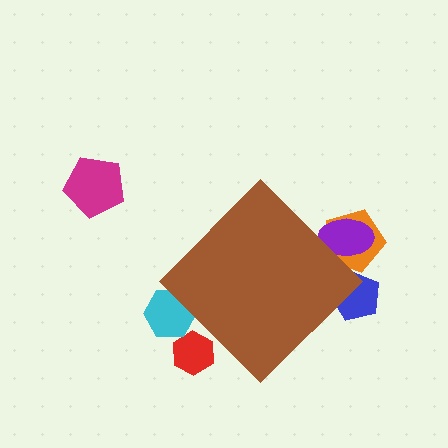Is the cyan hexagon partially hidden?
Yes, the cyan hexagon is partially hidden behind the brown diamond.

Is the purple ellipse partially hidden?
Yes, the purple ellipse is partially hidden behind the brown diamond.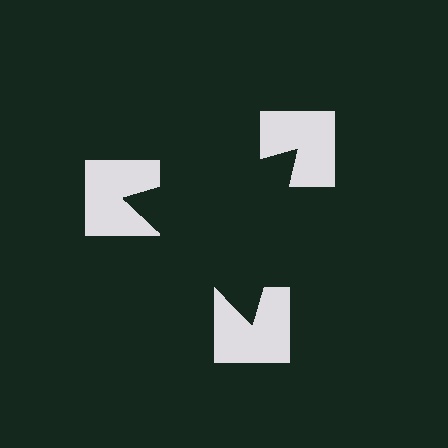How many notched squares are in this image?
There are 3 — one at each vertex of the illusory triangle.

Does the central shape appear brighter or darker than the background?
It typically appears slightly darker than the background, even though no actual brightness change is drawn.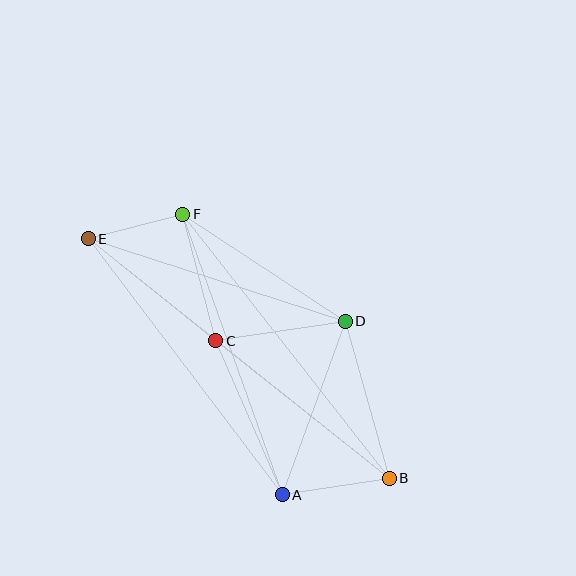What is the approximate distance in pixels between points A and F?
The distance between A and F is approximately 298 pixels.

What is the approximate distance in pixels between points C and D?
The distance between C and D is approximately 131 pixels.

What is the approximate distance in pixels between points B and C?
The distance between B and C is approximately 221 pixels.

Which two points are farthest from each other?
Points B and E are farthest from each other.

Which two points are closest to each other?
Points E and F are closest to each other.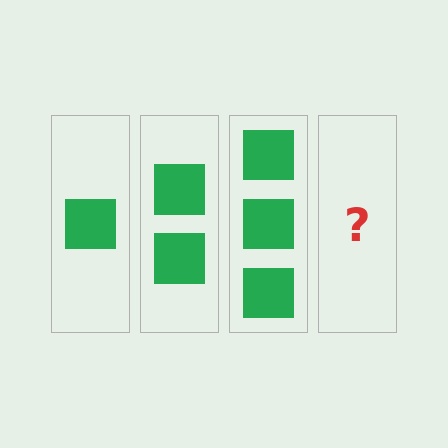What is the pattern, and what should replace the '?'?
The pattern is that each step adds one more square. The '?' should be 4 squares.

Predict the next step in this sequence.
The next step is 4 squares.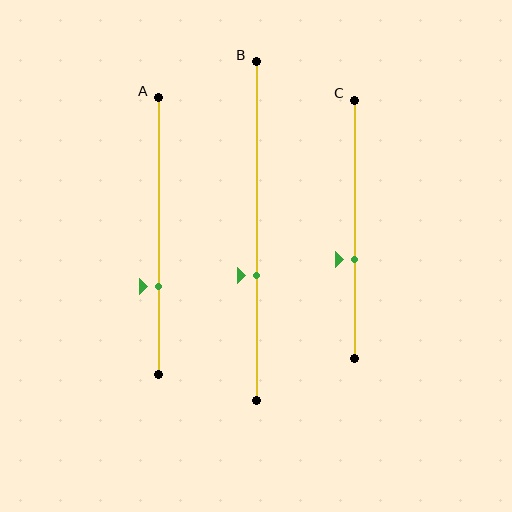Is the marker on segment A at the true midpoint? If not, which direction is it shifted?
No, the marker on segment A is shifted downward by about 18% of the segment length.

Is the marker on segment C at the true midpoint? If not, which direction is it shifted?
No, the marker on segment C is shifted downward by about 12% of the segment length.